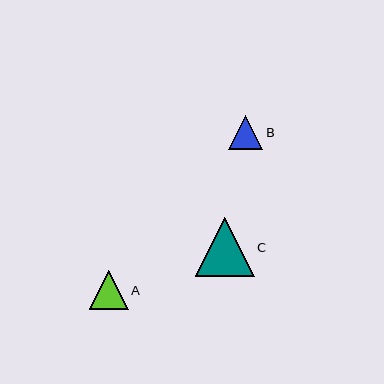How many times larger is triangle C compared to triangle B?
Triangle C is approximately 1.7 times the size of triangle B.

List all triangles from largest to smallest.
From largest to smallest: C, A, B.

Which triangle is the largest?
Triangle C is the largest with a size of approximately 59 pixels.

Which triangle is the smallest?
Triangle B is the smallest with a size of approximately 34 pixels.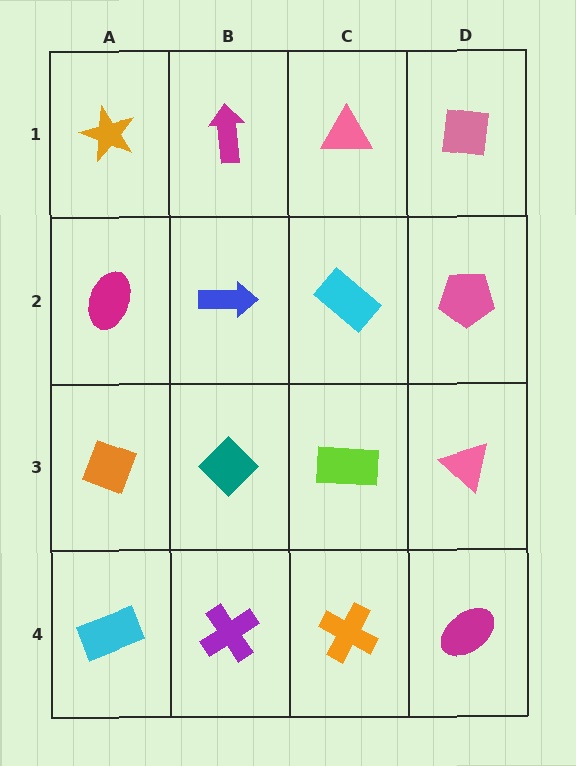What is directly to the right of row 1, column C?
A pink square.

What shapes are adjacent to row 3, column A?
A magenta ellipse (row 2, column A), a cyan rectangle (row 4, column A), a teal diamond (row 3, column B).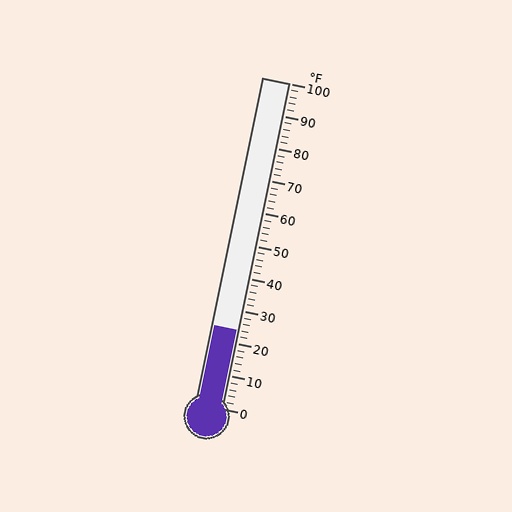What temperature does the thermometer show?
The thermometer shows approximately 24°F.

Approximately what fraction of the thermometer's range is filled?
The thermometer is filled to approximately 25% of its range.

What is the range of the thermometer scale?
The thermometer scale ranges from 0°F to 100°F.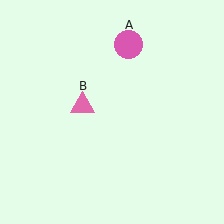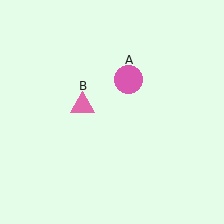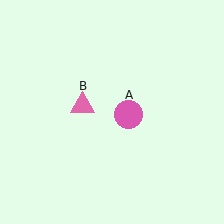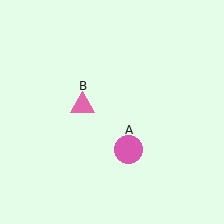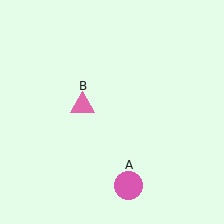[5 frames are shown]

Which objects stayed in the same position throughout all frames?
Pink triangle (object B) remained stationary.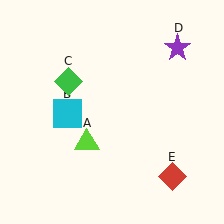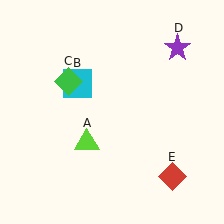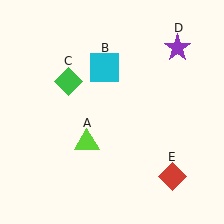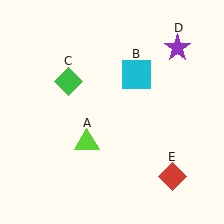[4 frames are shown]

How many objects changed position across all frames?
1 object changed position: cyan square (object B).